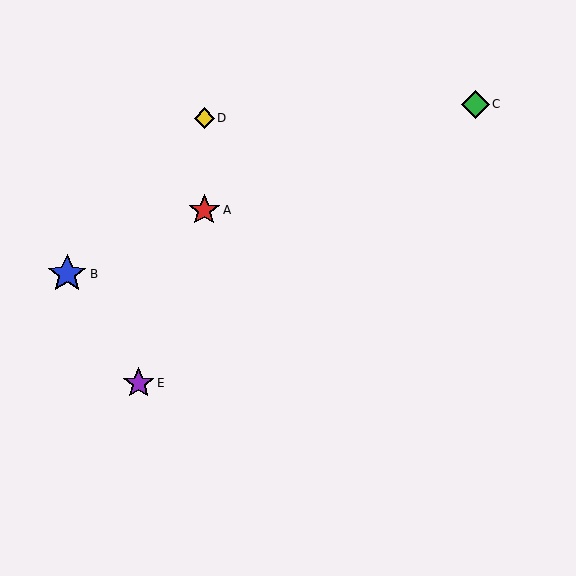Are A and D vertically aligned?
Yes, both are at x≈204.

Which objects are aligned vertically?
Objects A, D are aligned vertically.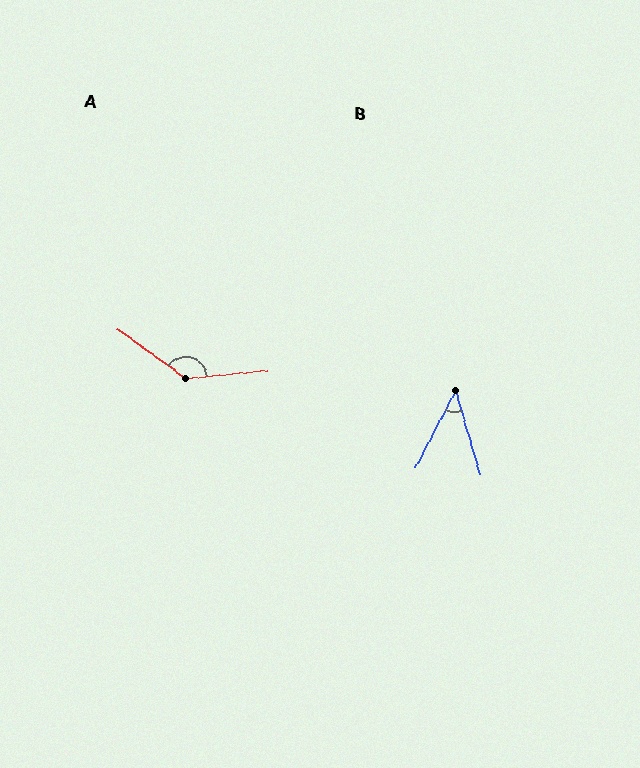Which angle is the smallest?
B, at approximately 44 degrees.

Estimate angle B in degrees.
Approximately 44 degrees.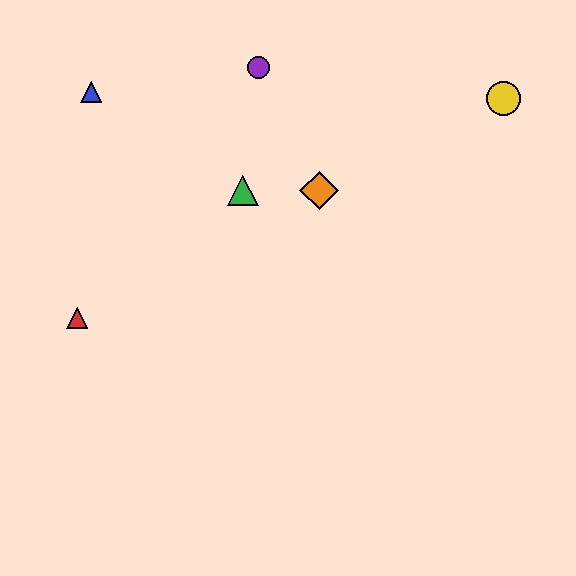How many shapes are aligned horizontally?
2 shapes (the green triangle, the orange diamond) are aligned horizontally.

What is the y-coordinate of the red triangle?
The red triangle is at y≈318.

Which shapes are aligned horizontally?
The green triangle, the orange diamond are aligned horizontally.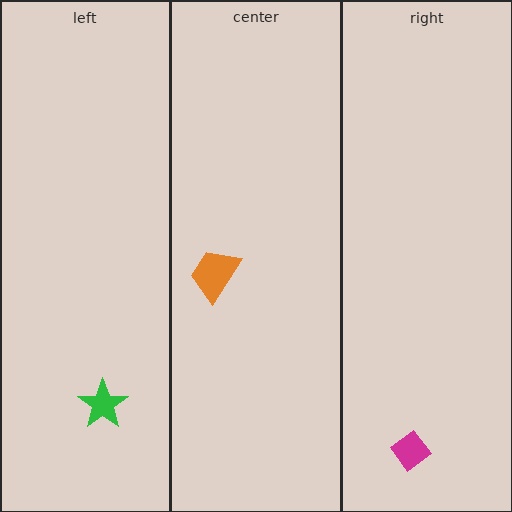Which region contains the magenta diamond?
The right region.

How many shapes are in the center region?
1.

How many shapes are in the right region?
1.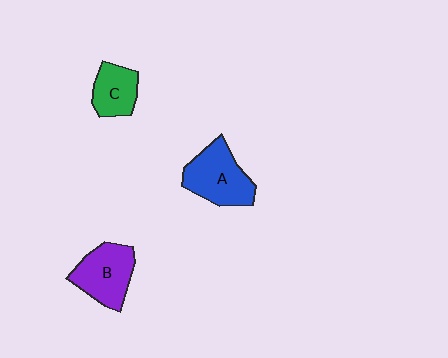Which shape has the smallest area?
Shape C (green).